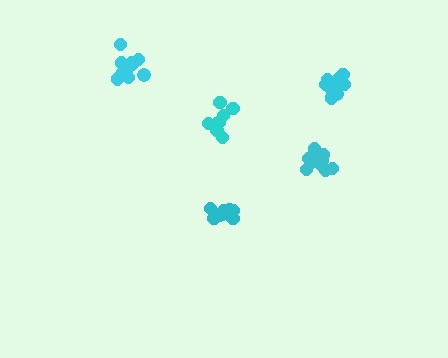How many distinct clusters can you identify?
There are 5 distinct clusters.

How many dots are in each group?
Group 1: 10 dots, Group 2: 8 dots, Group 3: 11 dots, Group 4: 8 dots, Group 5: 10 dots (47 total).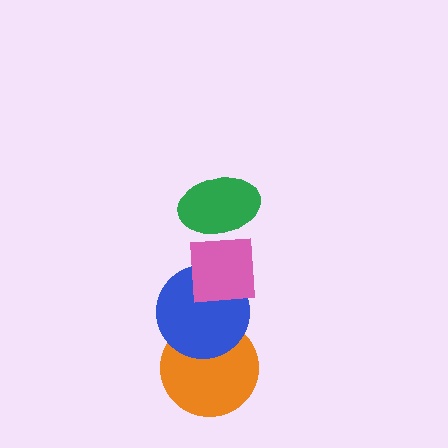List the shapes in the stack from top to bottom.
From top to bottom: the green ellipse, the pink square, the blue circle, the orange circle.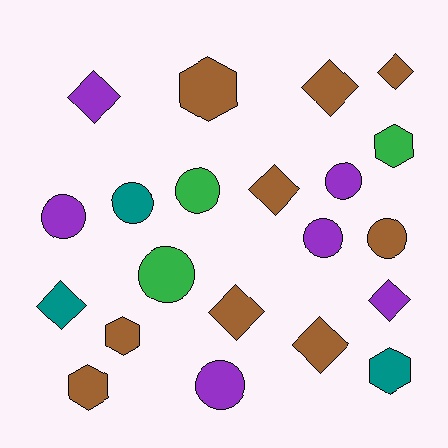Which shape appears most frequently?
Diamond, with 8 objects.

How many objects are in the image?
There are 21 objects.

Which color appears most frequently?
Brown, with 9 objects.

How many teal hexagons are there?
There is 1 teal hexagon.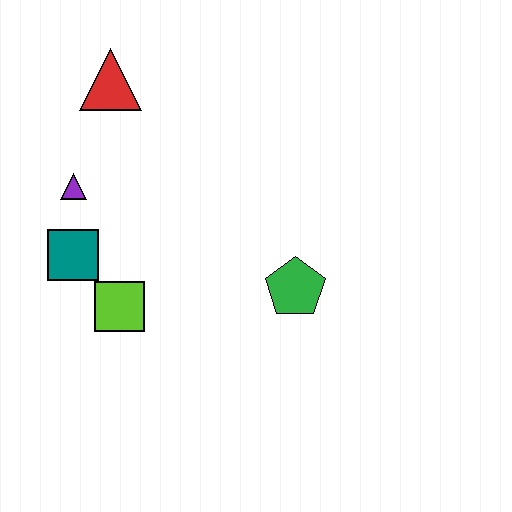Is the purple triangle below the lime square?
No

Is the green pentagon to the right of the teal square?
Yes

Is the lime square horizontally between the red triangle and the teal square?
No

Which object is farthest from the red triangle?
The green pentagon is farthest from the red triangle.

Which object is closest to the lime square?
The teal square is closest to the lime square.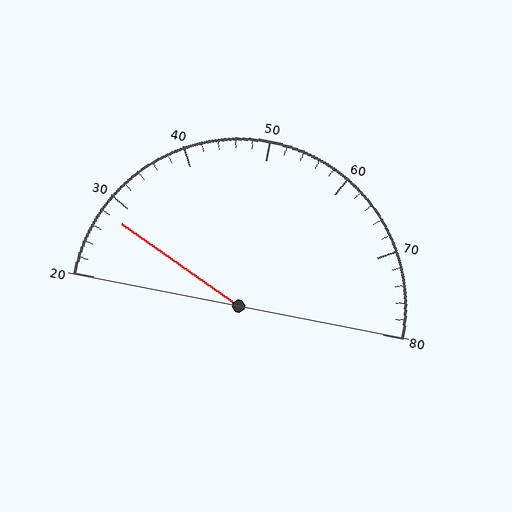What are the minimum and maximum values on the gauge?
The gauge ranges from 20 to 80.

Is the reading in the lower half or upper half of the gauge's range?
The reading is in the lower half of the range (20 to 80).